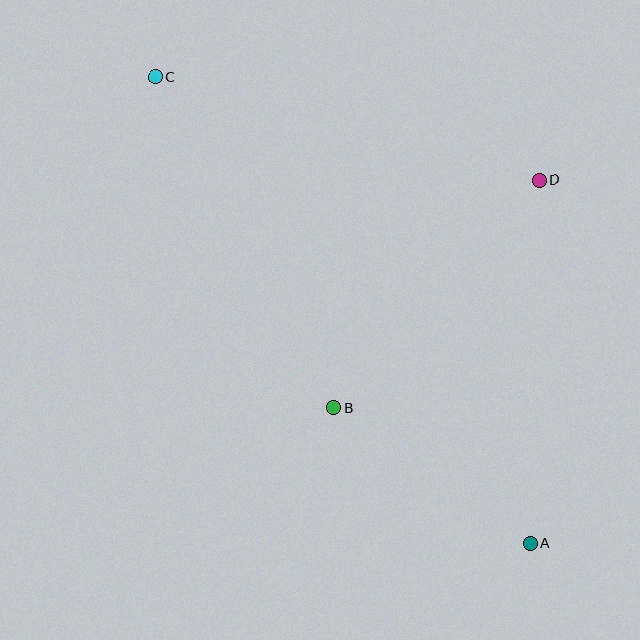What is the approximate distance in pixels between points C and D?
The distance between C and D is approximately 397 pixels.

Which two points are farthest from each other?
Points A and C are farthest from each other.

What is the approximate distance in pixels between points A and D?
The distance between A and D is approximately 363 pixels.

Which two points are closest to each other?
Points A and B are closest to each other.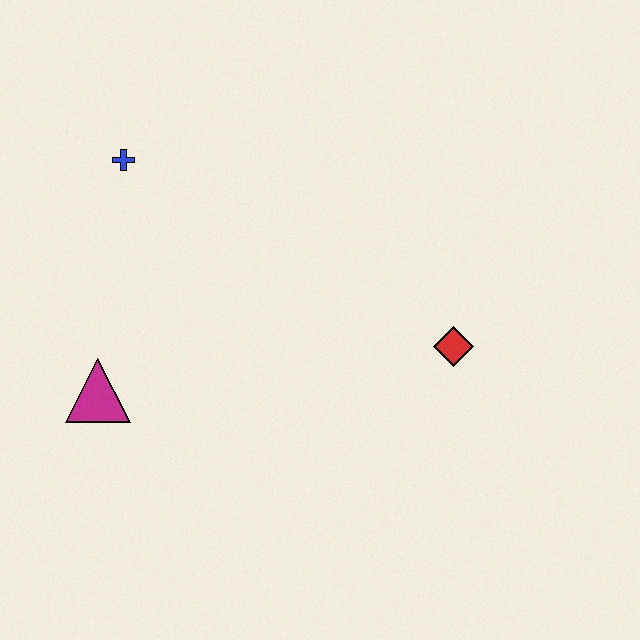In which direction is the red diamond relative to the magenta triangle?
The red diamond is to the right of the magenta triangle.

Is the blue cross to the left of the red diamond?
Yes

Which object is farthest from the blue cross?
The red diamond is farthest from the blue cross.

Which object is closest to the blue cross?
The magenta triangle is closest to the blue cross.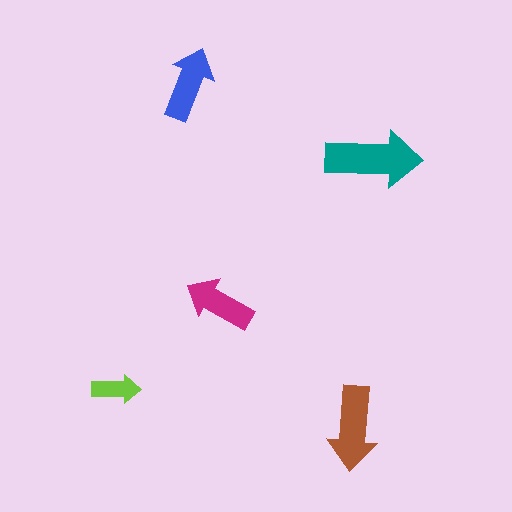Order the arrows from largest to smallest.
the teal one, the brown one, the blue one, the magenta one, the lime one.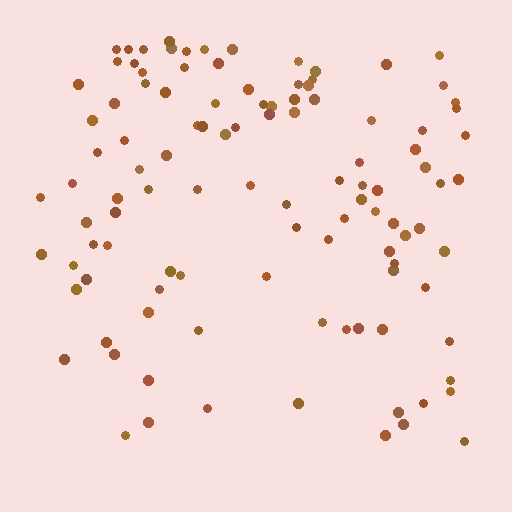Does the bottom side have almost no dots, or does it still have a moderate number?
Still a moderate number, just noticeably fewer than the top.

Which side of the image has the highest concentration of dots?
The top.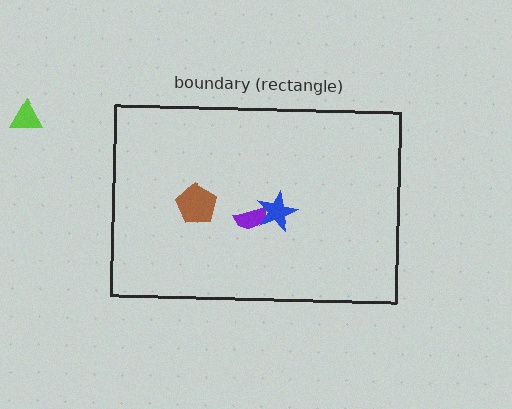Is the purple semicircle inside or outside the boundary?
Inside.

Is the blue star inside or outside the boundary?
Inside.